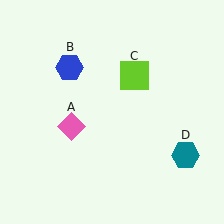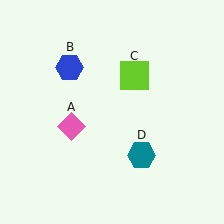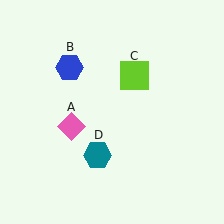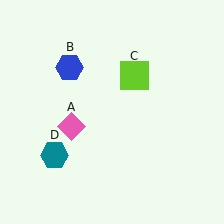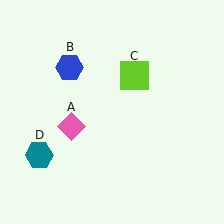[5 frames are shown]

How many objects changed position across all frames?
1 object changed position: teal hexagon (object D).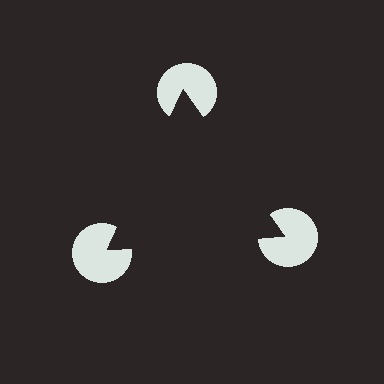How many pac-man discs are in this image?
There are 3 — one at each vertex of the illusory triangle.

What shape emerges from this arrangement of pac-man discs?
An illusory triangle — its edges are inferred from the aligned wedge cuts in the pac-man discs, not physically drawn.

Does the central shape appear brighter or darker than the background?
It typically appears slightly darker than the background, even though no actual brightness change is drawn.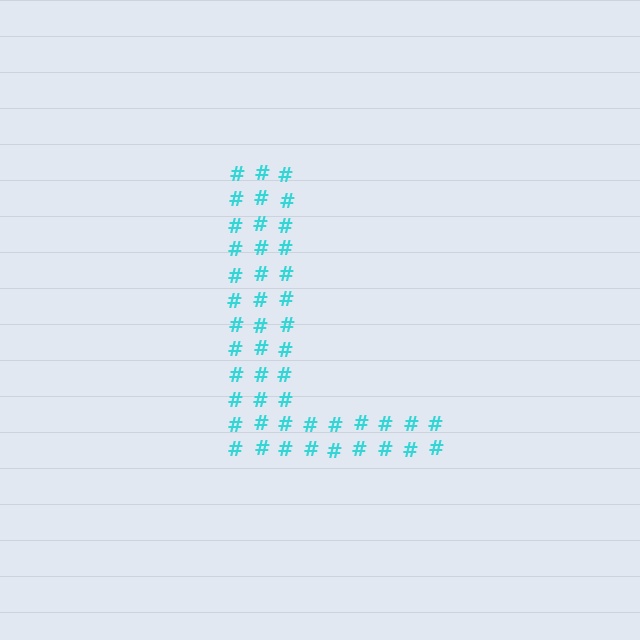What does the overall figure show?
The overall figure shows the letter L.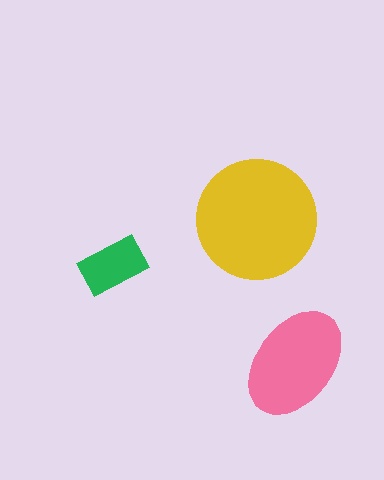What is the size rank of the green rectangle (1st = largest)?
3rd.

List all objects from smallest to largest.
The green rectangle, the pink ellipse, the yellow circle.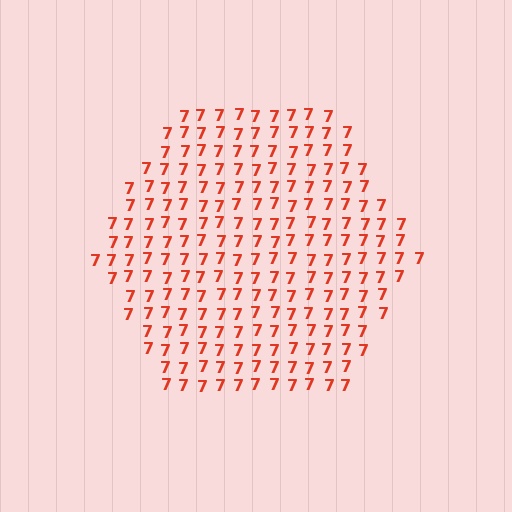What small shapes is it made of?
It is made of small digit 7's.